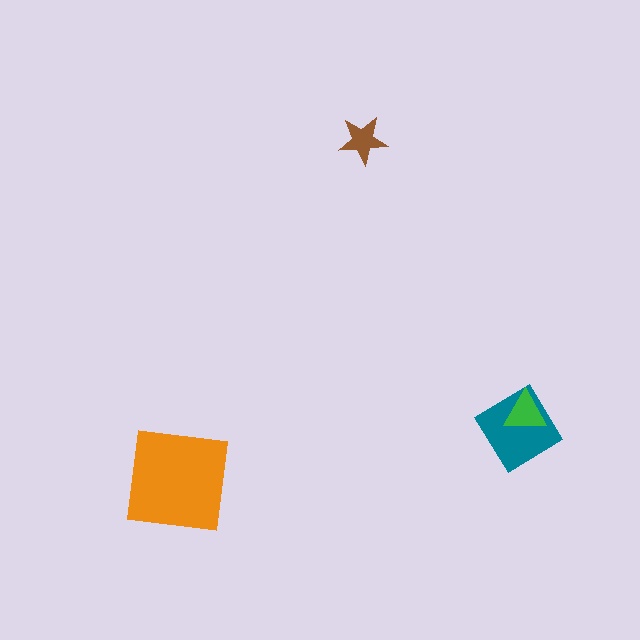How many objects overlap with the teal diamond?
1 object overlaps with the teal diamond.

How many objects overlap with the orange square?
0 objects overlap with the orange square.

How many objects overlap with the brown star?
0 objects overlap with the brown star.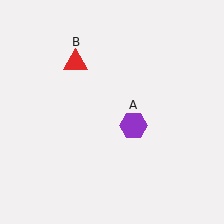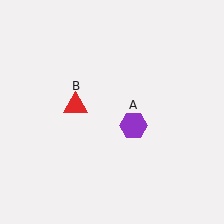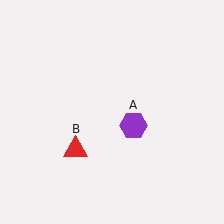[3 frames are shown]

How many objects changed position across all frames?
1 object changed position: red triangle (object B).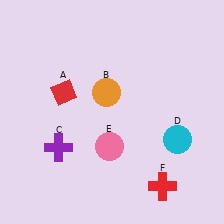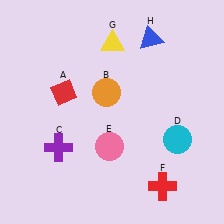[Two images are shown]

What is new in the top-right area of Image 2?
A yellow triangle (G) was added in the top-right area of Image 2.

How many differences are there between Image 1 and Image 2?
There are 2 differences between the two images.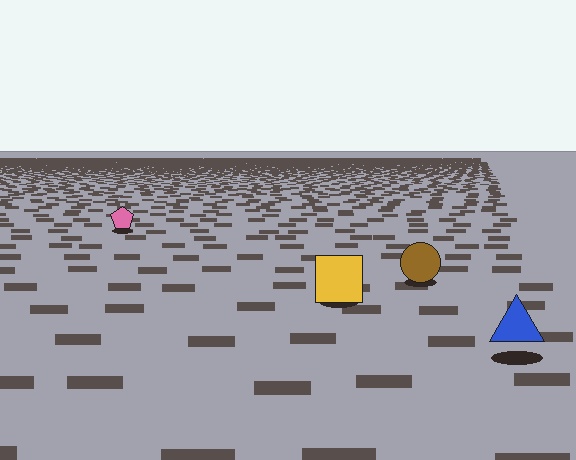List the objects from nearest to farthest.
From nearest to farthest: the blue triangle, the yellow square, the brown circle, the pink pentagon.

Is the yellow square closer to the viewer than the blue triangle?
No. The blue triangle is closer — you can tell from the texture gradient: the ground texture is coarser near it.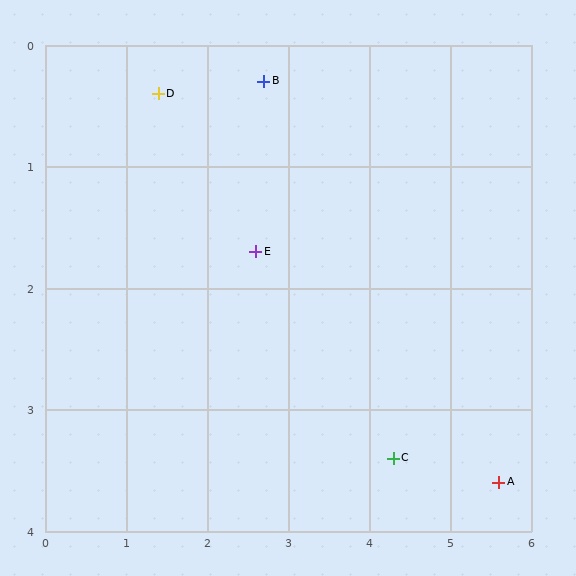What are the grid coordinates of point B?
Point B is at approximately (2.7, 0.3).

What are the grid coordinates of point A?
Point A is at approximately (5.6, 3.6).